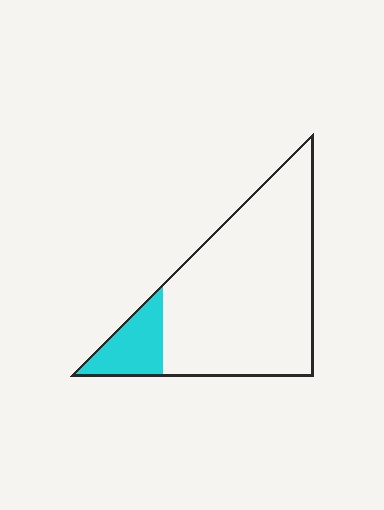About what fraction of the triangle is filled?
About one sixth (1/6).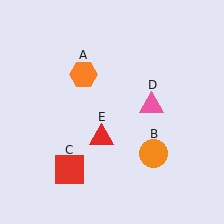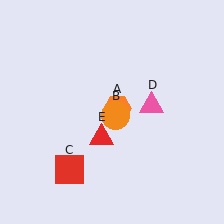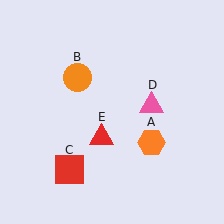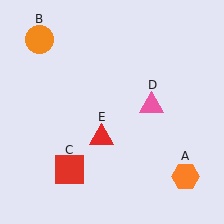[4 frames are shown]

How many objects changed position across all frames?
2 objects changed position: orange hexagon (object A), orange circle (object B).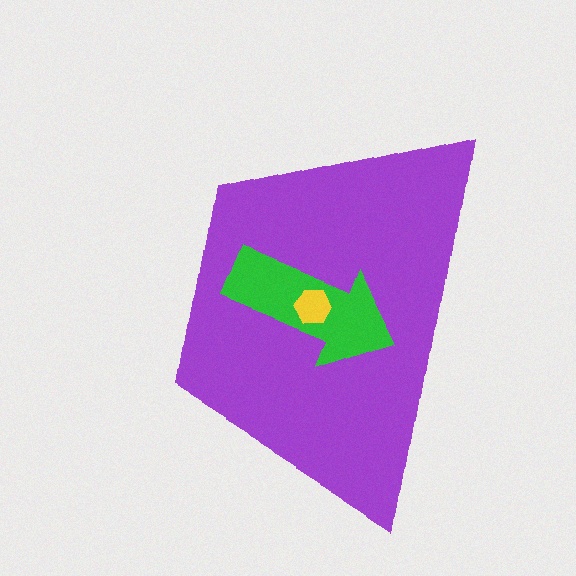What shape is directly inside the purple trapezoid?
The green arrow.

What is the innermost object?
The yellow hexagon.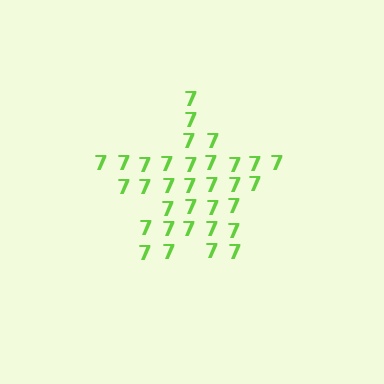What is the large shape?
The large shape is a star.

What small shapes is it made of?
It is made of small digit 7's.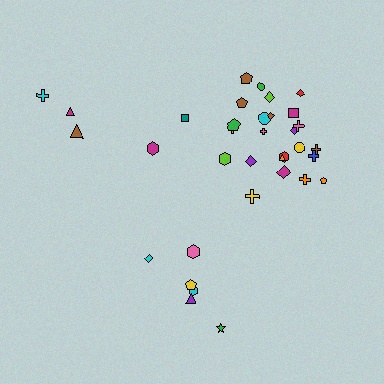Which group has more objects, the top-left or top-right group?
The top-right group.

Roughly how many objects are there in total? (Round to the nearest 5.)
Roughly 35 objects in total.